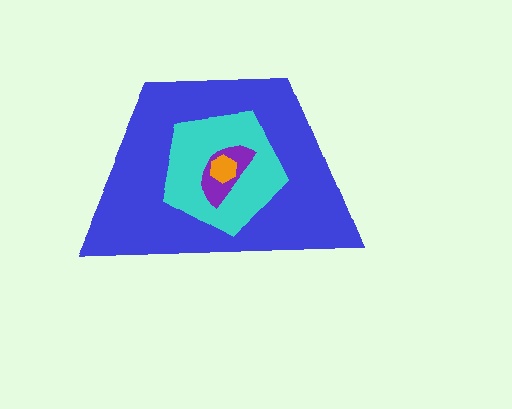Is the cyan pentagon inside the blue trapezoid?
Yes.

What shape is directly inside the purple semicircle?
The orange hexagon.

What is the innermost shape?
The orange hexagon.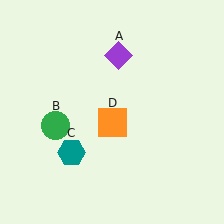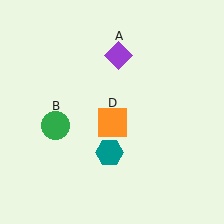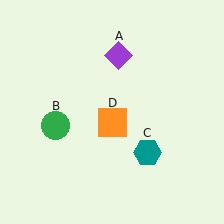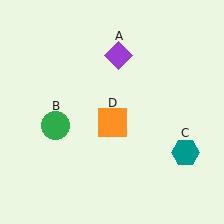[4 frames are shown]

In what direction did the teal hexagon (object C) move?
The teal hexagon (object C) moved right.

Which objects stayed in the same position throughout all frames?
Purple diamond (object A) and green circle (object B) and orange square (object D) remained stationary.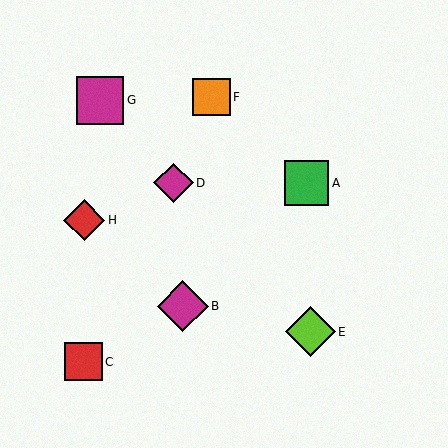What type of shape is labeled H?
Shape H is a red diamond.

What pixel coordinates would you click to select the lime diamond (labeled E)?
Click at (311, 332) to select the lime diamond E.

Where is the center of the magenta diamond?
The center of the magenta diamond is at (174, 183).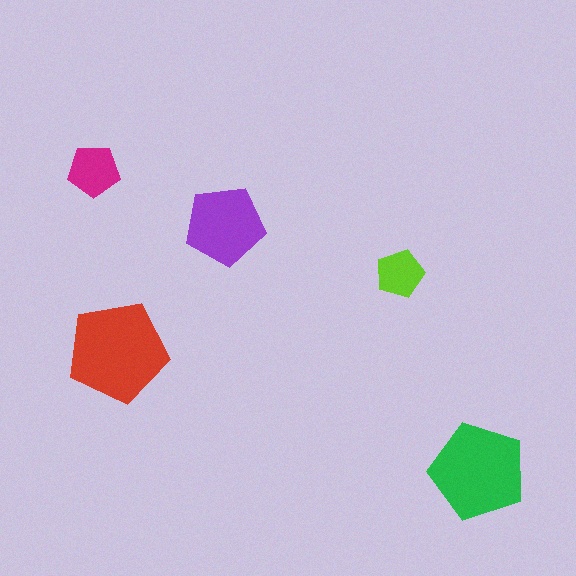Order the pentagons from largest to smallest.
the red one, the green one, the purple one, the magenta one, the lime one.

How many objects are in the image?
There are 5 objects in the image.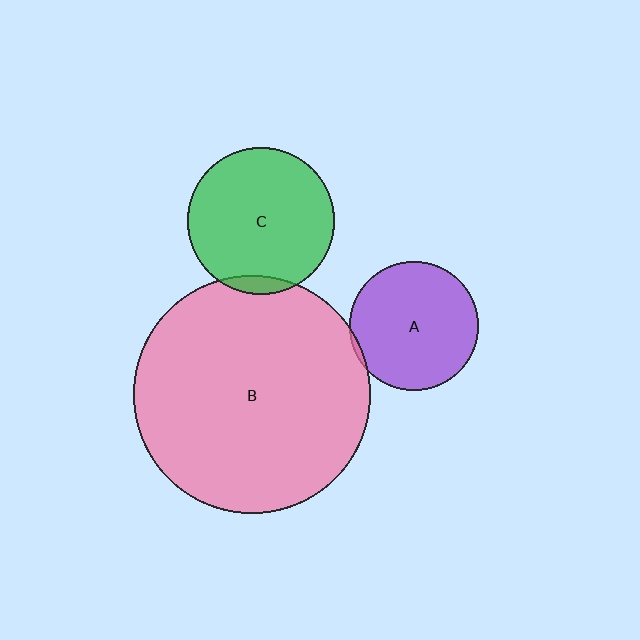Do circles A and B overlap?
Yes.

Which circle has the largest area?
Circle B (pink).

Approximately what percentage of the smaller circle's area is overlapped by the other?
Approximately 5%.